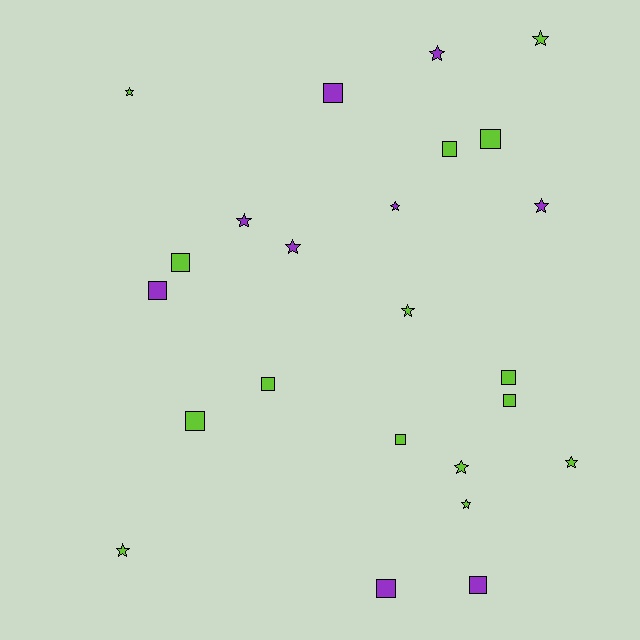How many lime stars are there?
There are 7 lime stars.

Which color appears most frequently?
Lime, with 15 objects.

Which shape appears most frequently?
Square, with 12 objects.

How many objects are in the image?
There are 24 objects.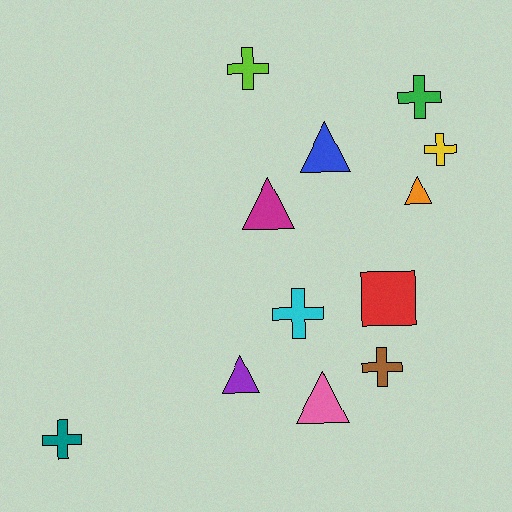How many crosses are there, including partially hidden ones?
There are 6 crosses.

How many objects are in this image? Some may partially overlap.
There are 12 objects.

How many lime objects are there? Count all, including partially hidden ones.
There is 1 lime object.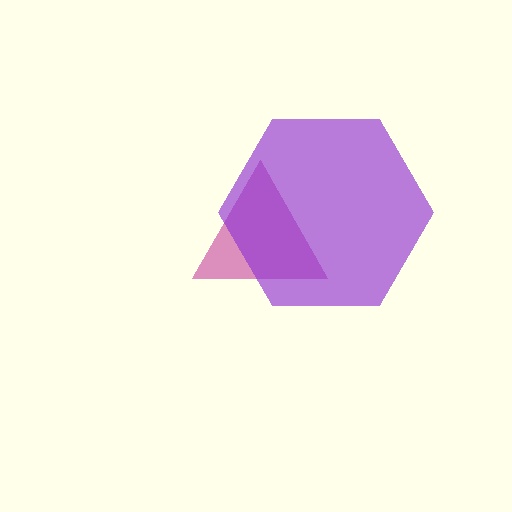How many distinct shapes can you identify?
There are 2 distinct shapes: a magenta triangle, a purple hexagon.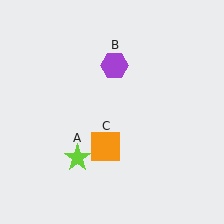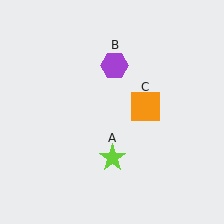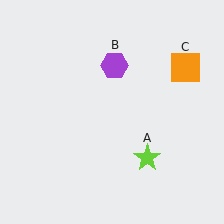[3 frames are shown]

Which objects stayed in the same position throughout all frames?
Purple hexagon (object B) remained stationary.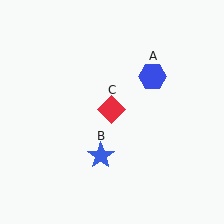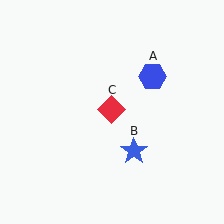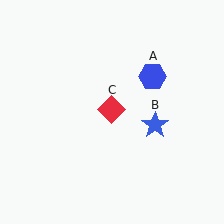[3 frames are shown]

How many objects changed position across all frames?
1 object changed position: blue star (object B).